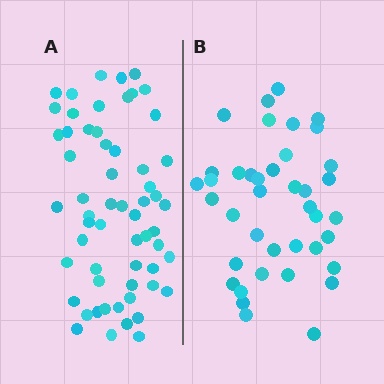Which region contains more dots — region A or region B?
Region A (the left region) has more dots.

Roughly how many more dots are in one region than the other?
Region A has approximately 20 more dots than region B.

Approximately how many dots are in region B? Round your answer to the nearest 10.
About 40 dots.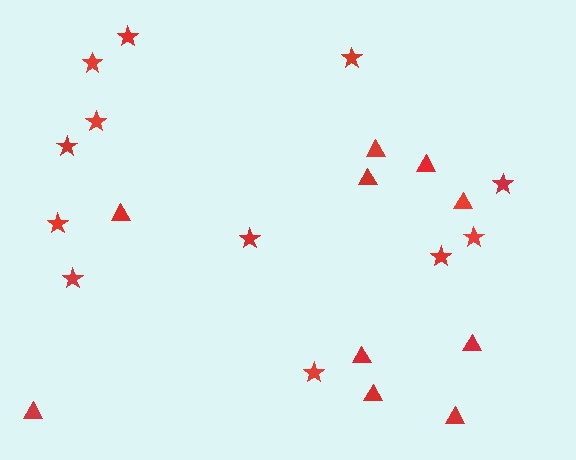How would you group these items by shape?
There are 2 groups: one group of stars (12) and one group of triangles (10).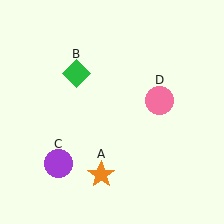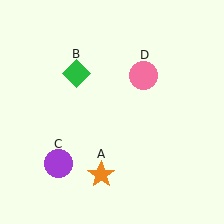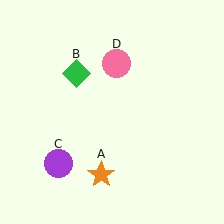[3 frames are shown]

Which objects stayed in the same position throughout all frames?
Orange star (object A) and green diamond (object B) and purple circle (object C) remained stationary.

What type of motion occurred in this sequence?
The pink circle (object D) rotated counterclockwise around the center of the scene.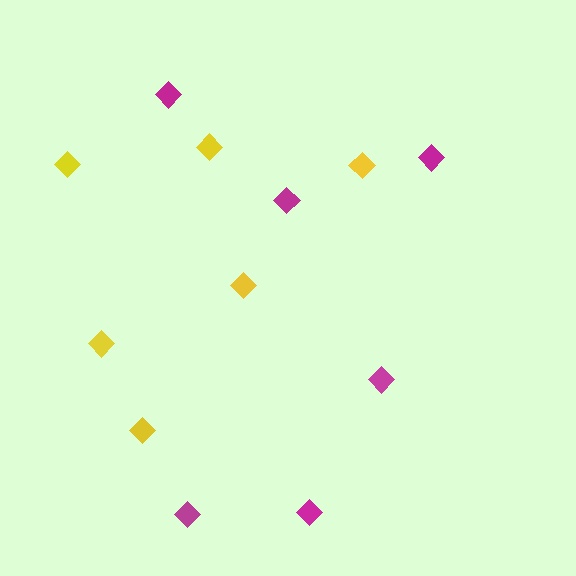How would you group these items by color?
There are 2 groups: one group of yellow diamonds (6) and one group of magenta diamonds (6).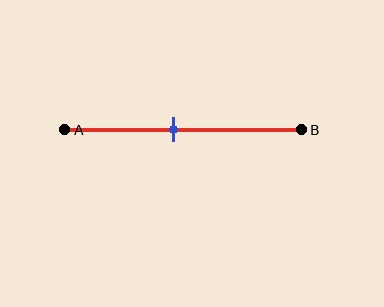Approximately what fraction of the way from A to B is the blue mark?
The blue mark is approximately 45% of the way from A to B.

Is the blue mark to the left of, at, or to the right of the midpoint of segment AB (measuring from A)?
The blue mark is to the left of the midpoint of segment AB.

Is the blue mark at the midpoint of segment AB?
No, the mark is at about 45% from A, not at the 50% midpoint.